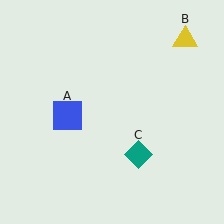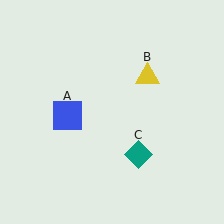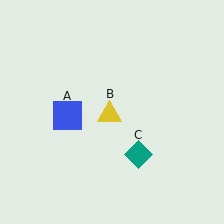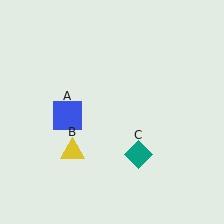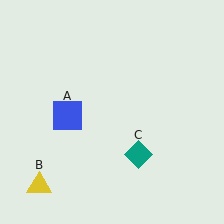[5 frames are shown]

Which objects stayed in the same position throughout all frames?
Blue square (object A) and teal diamond (object C) remained stationary.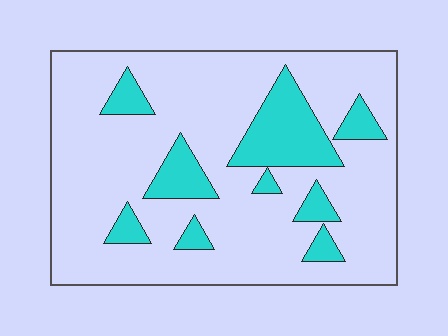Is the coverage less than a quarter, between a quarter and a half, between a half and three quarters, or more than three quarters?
Less than a quarter.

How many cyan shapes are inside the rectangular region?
9.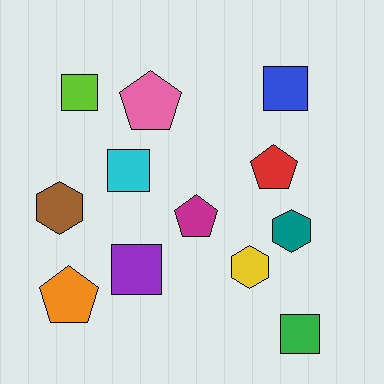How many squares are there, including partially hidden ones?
There are 5 squares.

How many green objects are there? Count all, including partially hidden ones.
There is 1 green object.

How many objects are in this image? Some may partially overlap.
There are 12 objects.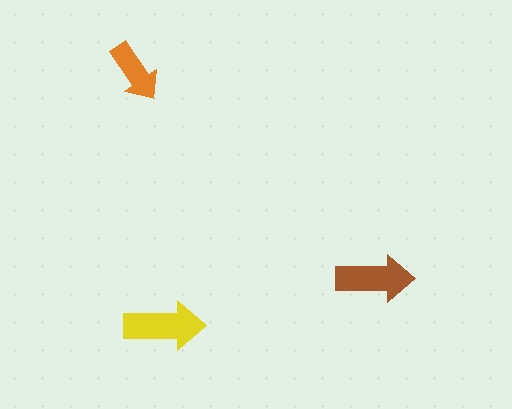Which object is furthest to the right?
The brown arrow is rightmost.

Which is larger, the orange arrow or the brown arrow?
The brown one.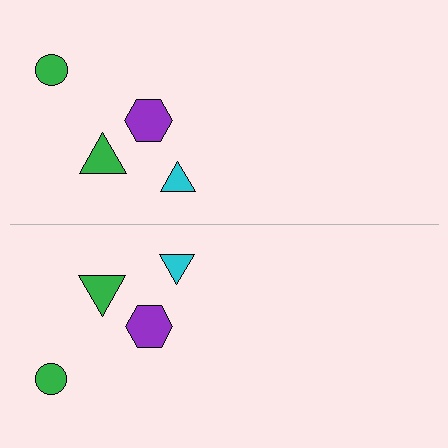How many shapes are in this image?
There are 8 shapes in this image.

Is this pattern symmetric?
Yes, this pattern has bilateral (reflection) symmetry.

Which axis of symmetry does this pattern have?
The pattern has a horizontal axis of symmetry running through the center of the image.